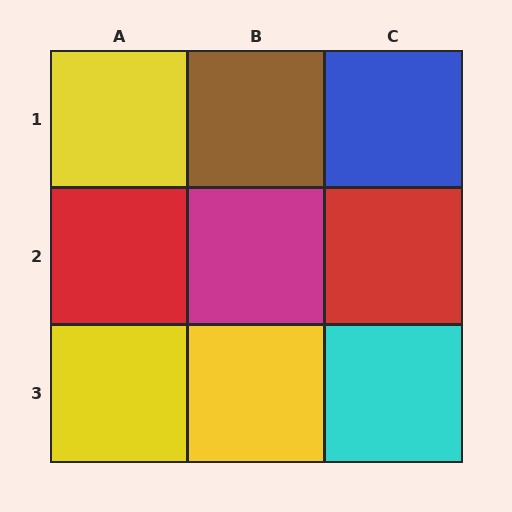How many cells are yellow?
3 cells are yellow.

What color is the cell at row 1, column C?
Blue.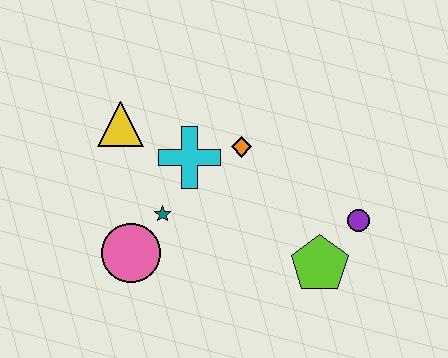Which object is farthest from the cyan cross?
The purple circle is farthest from the cyan cross.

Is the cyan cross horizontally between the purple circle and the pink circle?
Yes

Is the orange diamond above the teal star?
Yes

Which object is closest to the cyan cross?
The orange diamond is closest to the cyan cross.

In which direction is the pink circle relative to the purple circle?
The pink circle is to the left of the purple circle.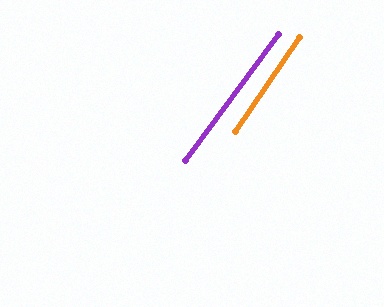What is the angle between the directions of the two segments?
Approximately 2 degrees.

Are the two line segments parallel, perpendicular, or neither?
Parallel — their directions differ by only 2.0°.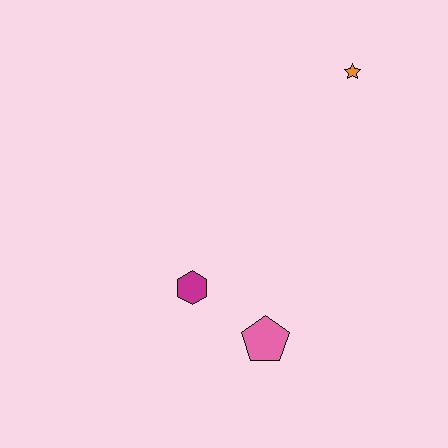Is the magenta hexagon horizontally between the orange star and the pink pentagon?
No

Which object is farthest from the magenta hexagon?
The orange star is farthest from the magenta hexagon.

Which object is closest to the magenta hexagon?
The pink pentagon is closest to the magenta hexagon.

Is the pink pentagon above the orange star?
No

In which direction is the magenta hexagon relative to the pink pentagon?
The magenta hexagon is to the left of the pink pentagon.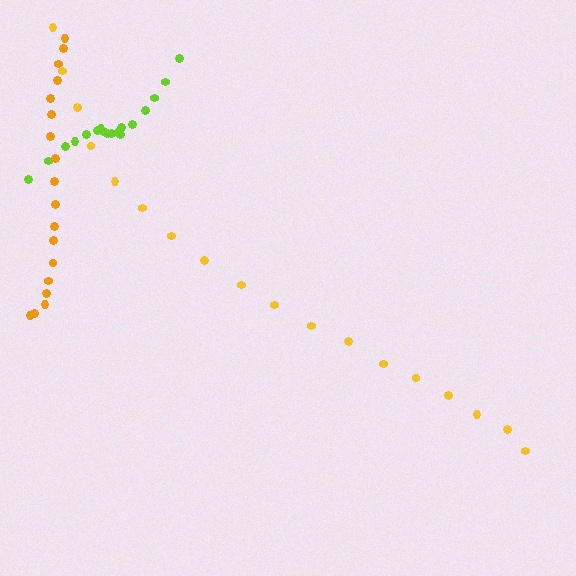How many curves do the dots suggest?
There are 3 distinct paths.